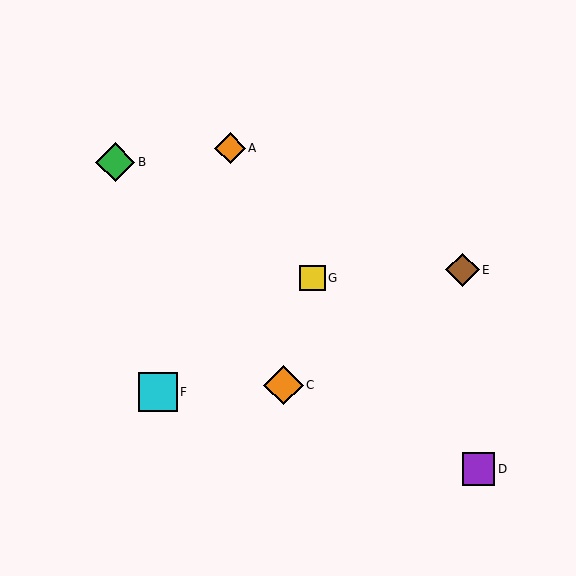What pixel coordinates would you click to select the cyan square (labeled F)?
Click at (158, 392) to select the cyan square F.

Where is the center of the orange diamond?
The center of the orange diamond is at (230, 148).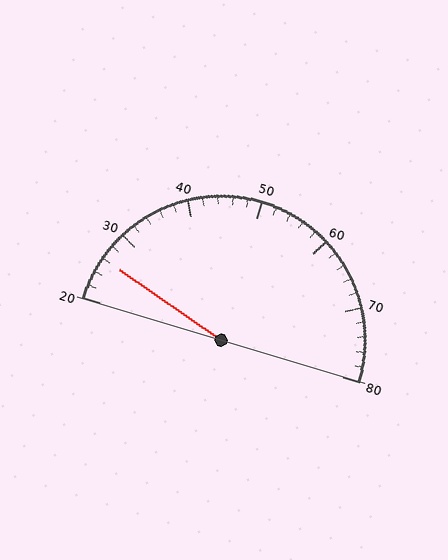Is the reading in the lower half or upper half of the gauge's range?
The reading is in the lower half of the range (20 to 80).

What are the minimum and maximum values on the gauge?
The gauge ranges from 20 to 80.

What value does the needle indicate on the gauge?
The needle indicates approximately 26.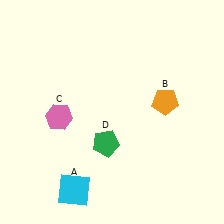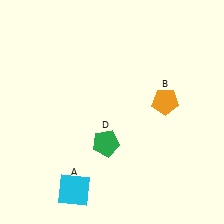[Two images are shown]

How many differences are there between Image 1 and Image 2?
There is 1 difference between the two images.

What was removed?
The pink hexagon (C) was removed in Image 2.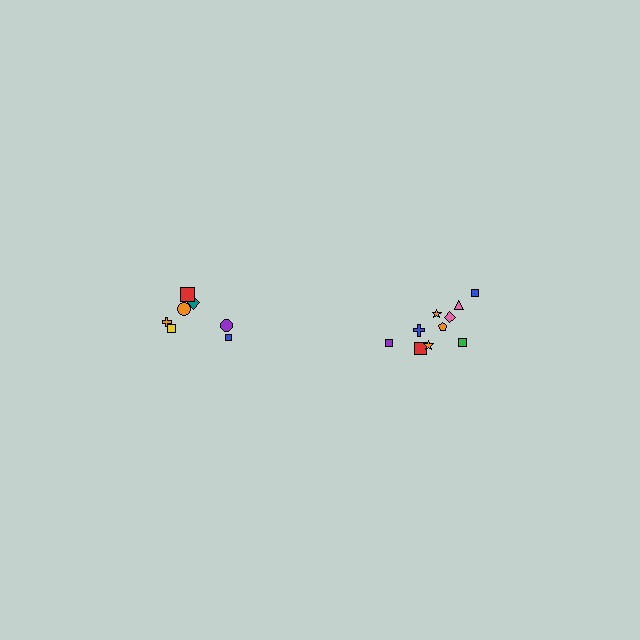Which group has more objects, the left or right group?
The right group.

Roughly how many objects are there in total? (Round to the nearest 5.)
Roughly 15 objects in total.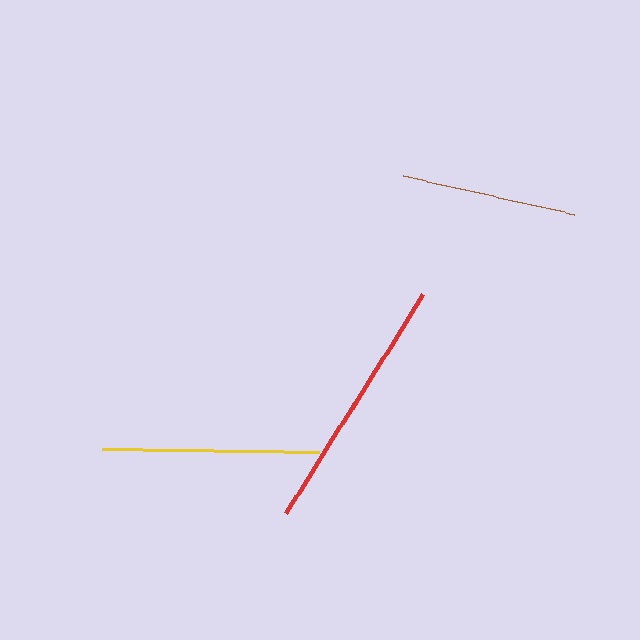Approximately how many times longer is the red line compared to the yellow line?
The red line is approximately 1.2 times the length of the yellow line.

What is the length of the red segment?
The red segment is approximately 258 pixels long.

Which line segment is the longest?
The red line is the longest at approximately 258 pixels.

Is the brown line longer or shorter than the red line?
The red line is longer than the brown line.